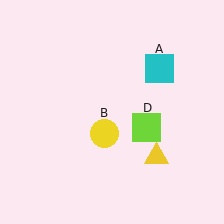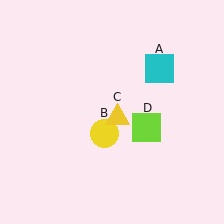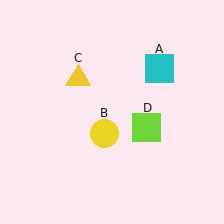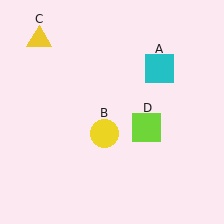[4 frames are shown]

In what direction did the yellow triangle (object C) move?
The yellow triangle (object C) moved up and to the left.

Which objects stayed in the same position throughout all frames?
Cyan square (object A) and yellow circle (object B) and lime square (object D) remained stationary.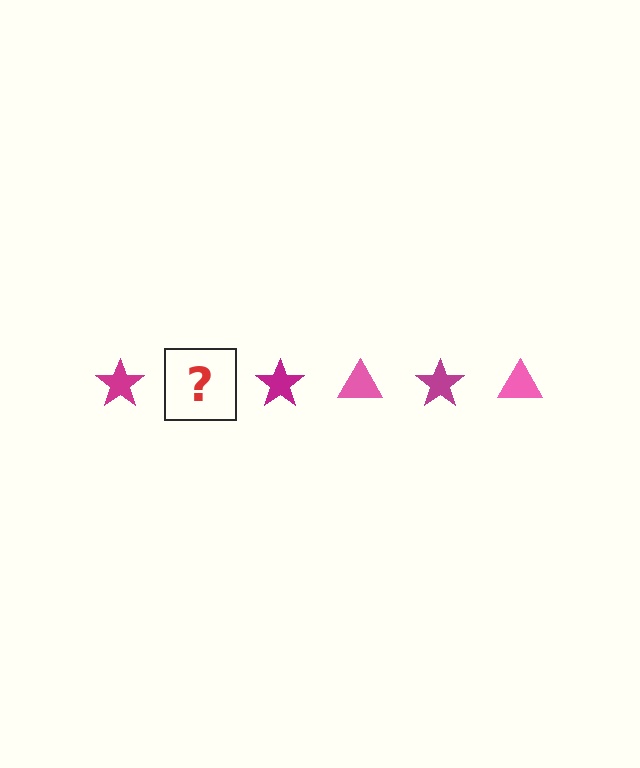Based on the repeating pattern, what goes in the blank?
The blank should be a pink triangle.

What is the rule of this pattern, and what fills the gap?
The rule is that the pattern alternates between magenta star and pink triangle. The gap should be filled with a pink triangle.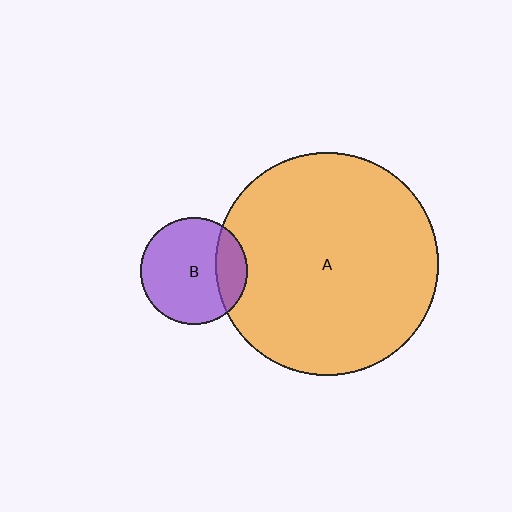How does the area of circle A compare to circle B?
Approximately 4.3 times.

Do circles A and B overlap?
Yes.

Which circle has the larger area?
Circle A (orange).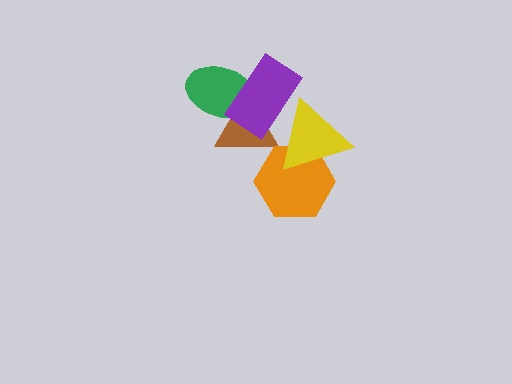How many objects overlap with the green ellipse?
2 objects overlap with the green ellipse.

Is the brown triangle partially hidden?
Yes, it is partially covered by another shape.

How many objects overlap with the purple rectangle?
3 objects overlap with the purple rectangle.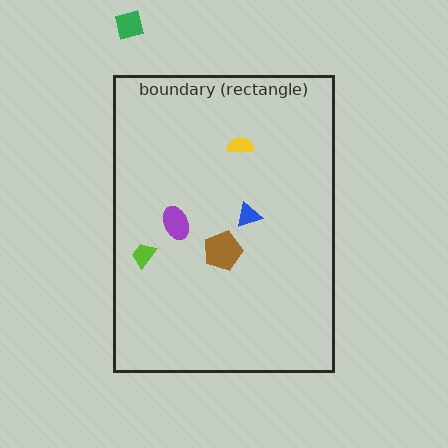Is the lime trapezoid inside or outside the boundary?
Inside.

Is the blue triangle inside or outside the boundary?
Inside.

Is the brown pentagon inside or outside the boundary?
Inside.